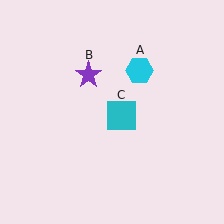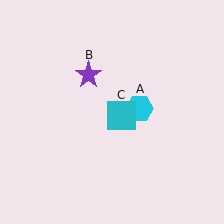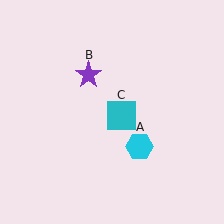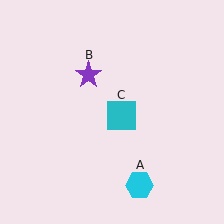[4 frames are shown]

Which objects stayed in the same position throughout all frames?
Purple star (object B) and cyan square (object C) remained stationary.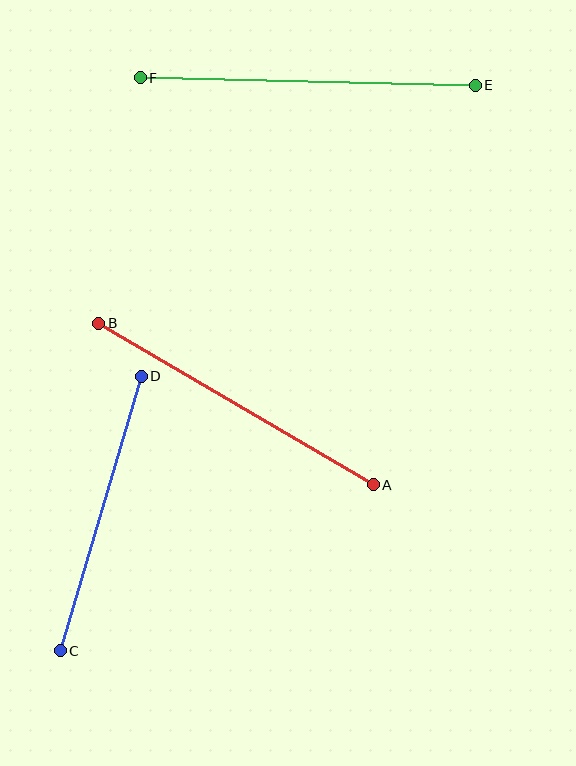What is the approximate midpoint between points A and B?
The midpoint is at approximately (236, 404) pixels.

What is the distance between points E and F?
The distance is approximately 335 pixels.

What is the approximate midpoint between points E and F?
The midpoint is at approximately (308, 82) pixels.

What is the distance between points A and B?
The distance is approximately 319 pixels.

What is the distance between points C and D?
The distance is approximately 286 pixels.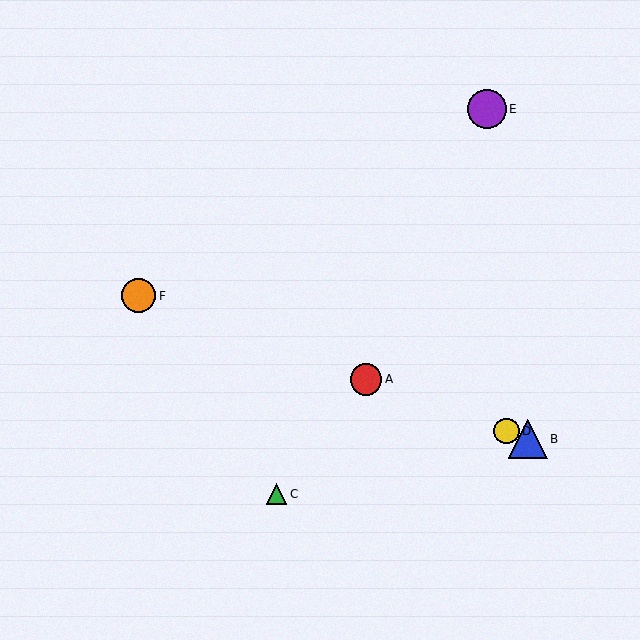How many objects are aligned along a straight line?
4 objects (A, B, D, F) are aligned along a straight line.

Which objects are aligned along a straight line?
Objects A, B, D, F are aligned along a straight line.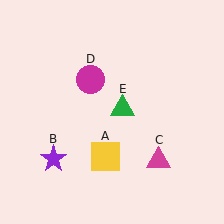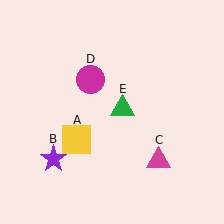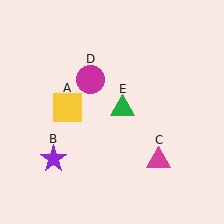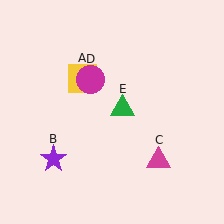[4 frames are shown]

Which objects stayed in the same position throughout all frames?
Purple star (object B) and magenta triangle (object C) and magenta circle (object D) and green triangle (object E) remained stationary.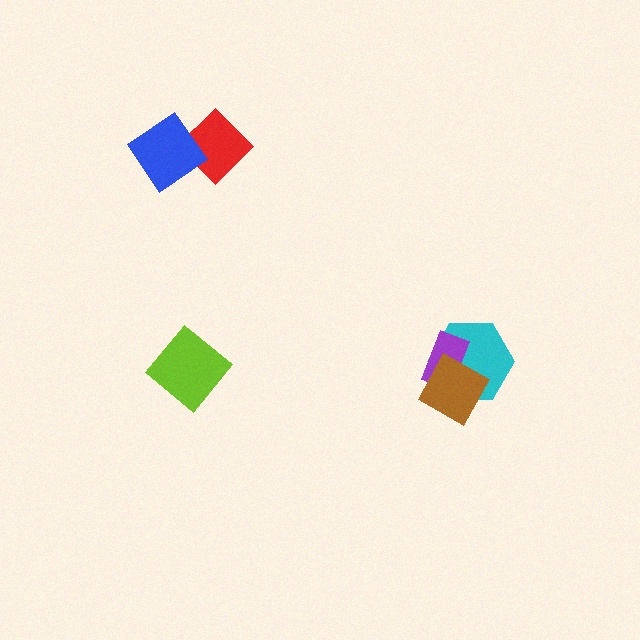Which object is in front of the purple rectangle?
The brown diamond is in front of the purple rectangle.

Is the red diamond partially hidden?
Yes, it is partially covered by another shape.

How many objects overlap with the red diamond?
1 object overlaps with the red diamond.